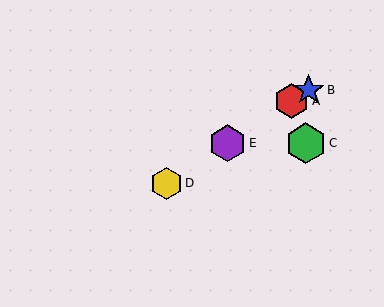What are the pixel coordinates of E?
Object E is at (227, 143).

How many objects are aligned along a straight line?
4 objects (A, B, D, E) are aligned along a straight line.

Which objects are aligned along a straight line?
Objects A, B, D, E are aligned along a straight line.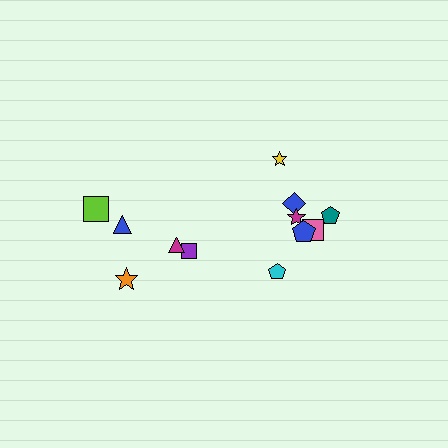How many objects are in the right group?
There are 7 objects.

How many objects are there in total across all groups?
There are 12 objects.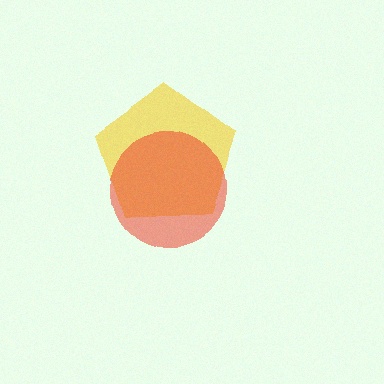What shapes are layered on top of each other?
The layered shapes are: a yellow pentagon, a red circle.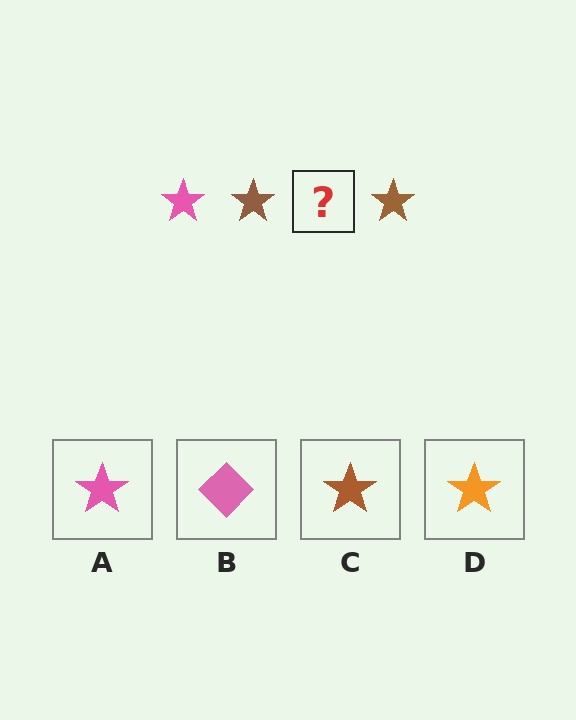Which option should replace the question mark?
Option A.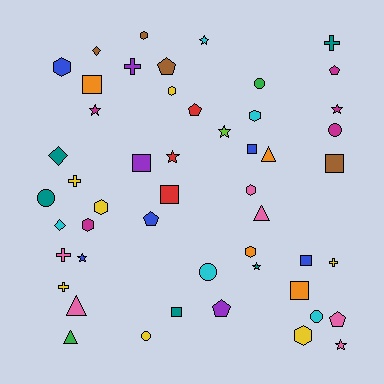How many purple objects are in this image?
There are 3 purple objects.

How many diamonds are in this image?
There are 3 diamonds.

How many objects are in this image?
There are 50 objects.